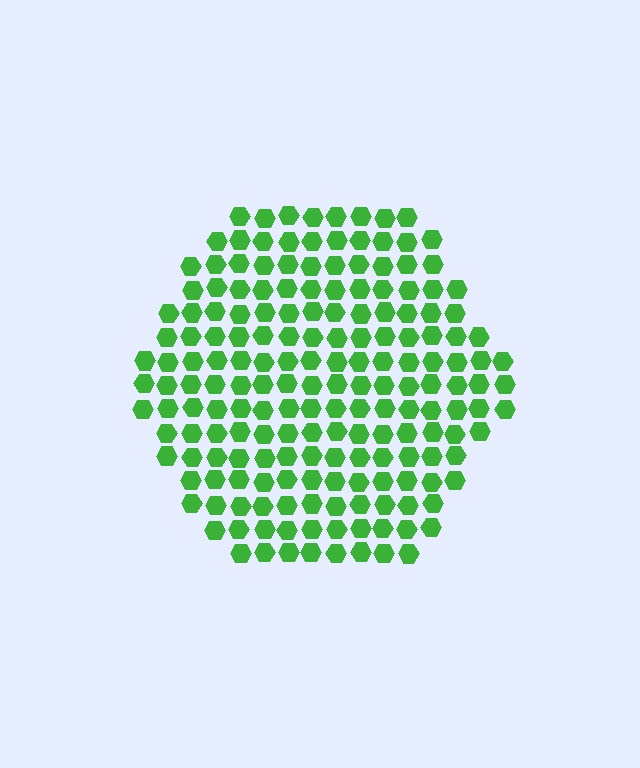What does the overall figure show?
The overall figure shows a hexagon.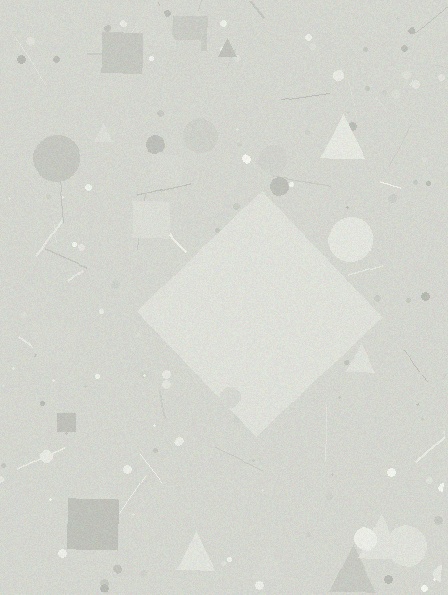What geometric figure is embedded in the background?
A diamond is embedded in the background.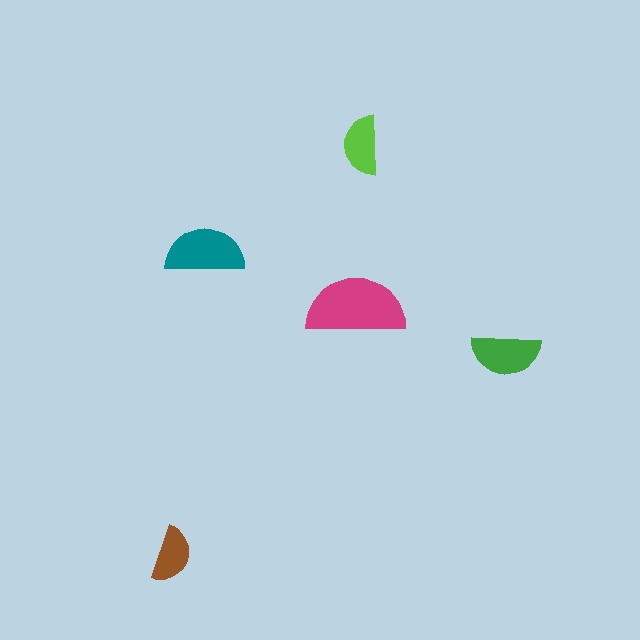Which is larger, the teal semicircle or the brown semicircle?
The teal one.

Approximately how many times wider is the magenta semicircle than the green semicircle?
About 1.5 times wider.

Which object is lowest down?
The brown semicircle is bottommost.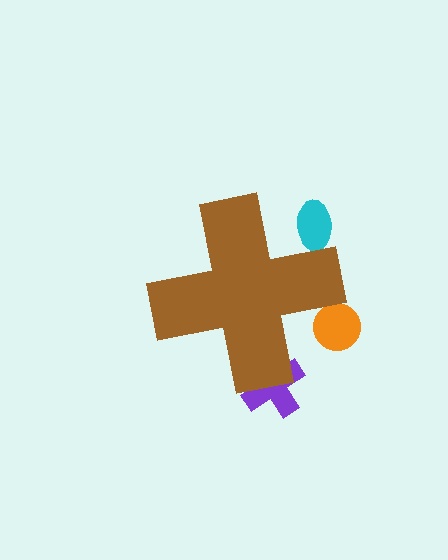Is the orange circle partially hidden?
Yes, the orange circle is partially hidden behind the brown cross.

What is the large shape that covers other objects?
A brown cross.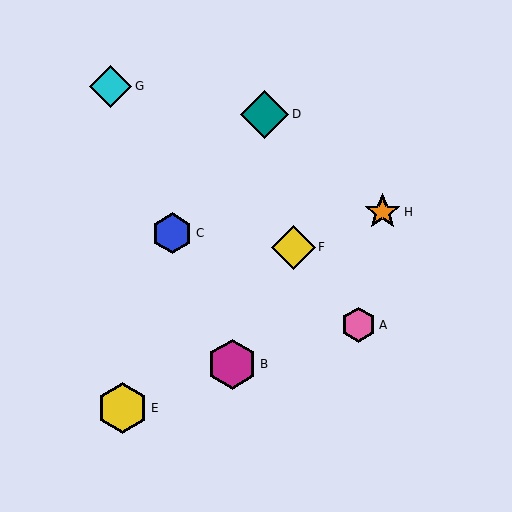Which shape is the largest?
The yellow hexagon (labeled E) is the largest.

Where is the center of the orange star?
The center of the orange star is at (382, 212).